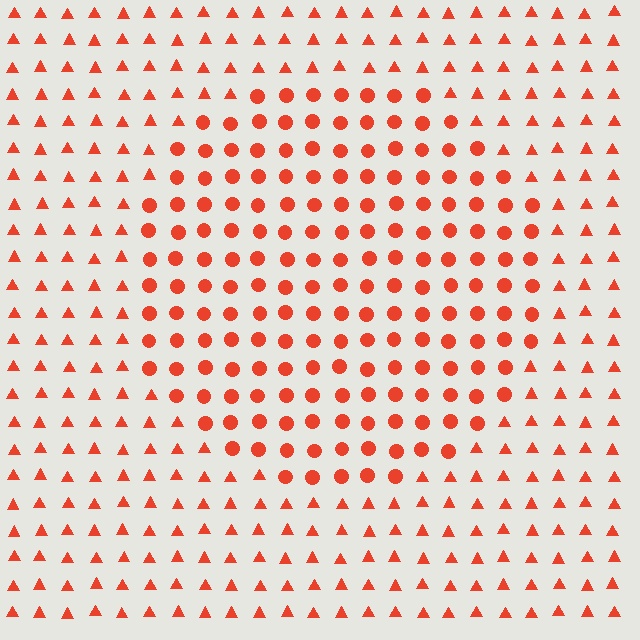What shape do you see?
I see a circle.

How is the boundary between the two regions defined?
The boundary is defined by a change in element shape: circles inside vs. triangles outside. All elements share the same color and spacing.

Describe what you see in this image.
The image is filled with small red elements arranged in a uniform grid. A circle-shaped region contains circles, while the surrounding area contains triangles. The boundary is defined purely by the change in element shape.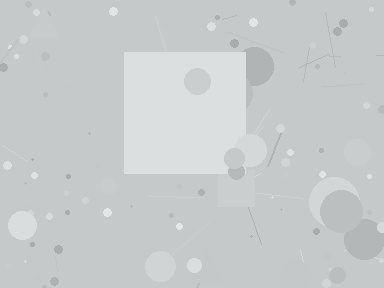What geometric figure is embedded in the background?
A square is embedded in the background.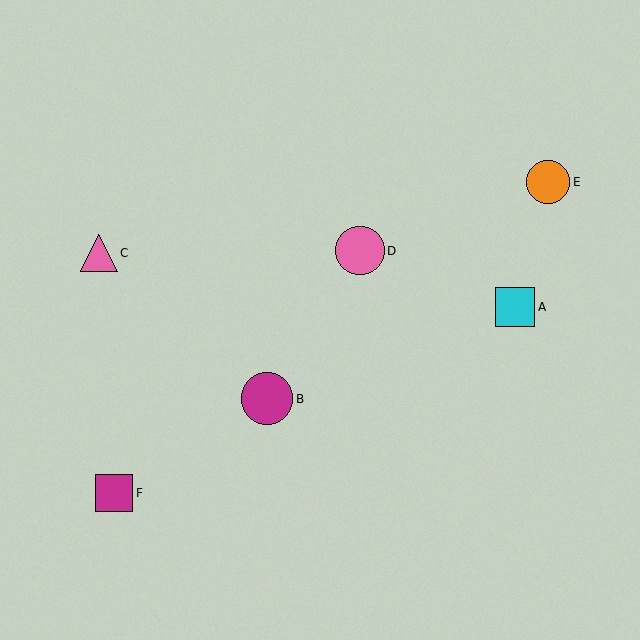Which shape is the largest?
The magenta circle (labeled B) is the largest.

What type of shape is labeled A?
Shape A is a cyan square.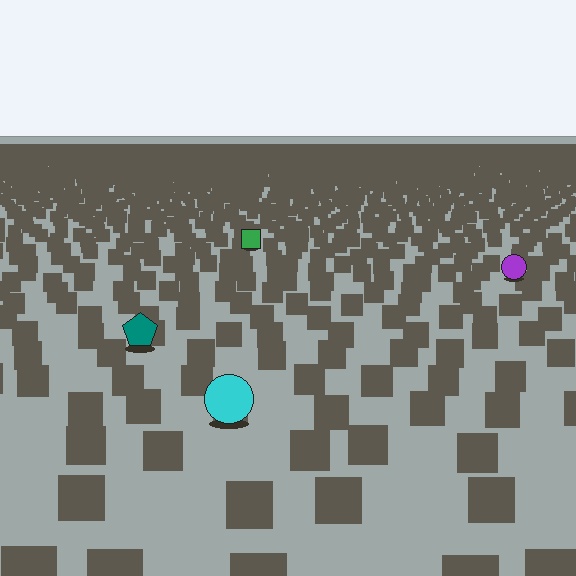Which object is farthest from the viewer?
The green square is farthest from the viewer. It appears smaller and the ground texture around it is denser.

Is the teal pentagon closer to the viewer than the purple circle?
Yes. The teal pentagon is closer — you can tell from the texture gradient: the ground texture is coarser near it.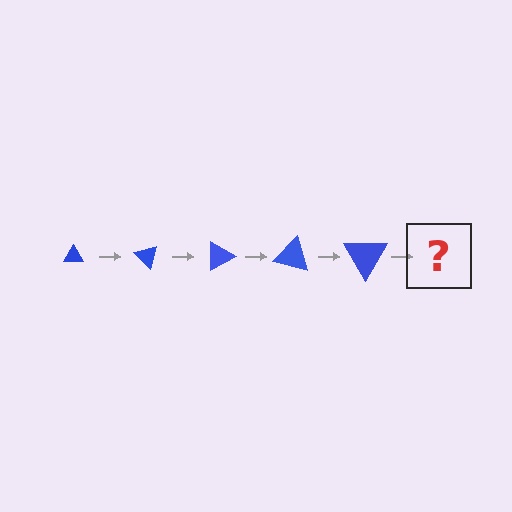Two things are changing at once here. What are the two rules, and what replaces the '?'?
The two rules are that the triangle grows larger each step and it rotates 45 degrees each step. The '?' should be a triangle, larger than the previous one and rotated 225 degrees from the start.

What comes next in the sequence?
The next element should be a triangle, larger than the previous one and rotated 225 degrees from the start.